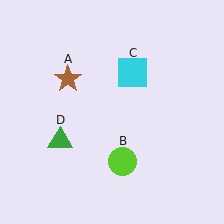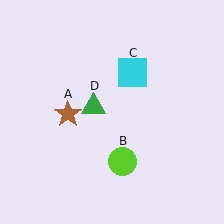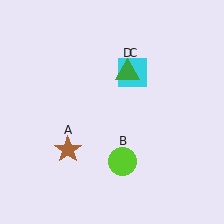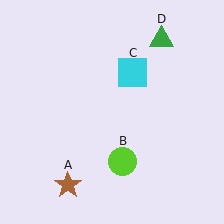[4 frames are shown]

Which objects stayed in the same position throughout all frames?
Lime circle (object B) and cyan square (object C) remained stationary.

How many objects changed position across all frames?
2 objects changed position: brown star (object A), green triangle (object D).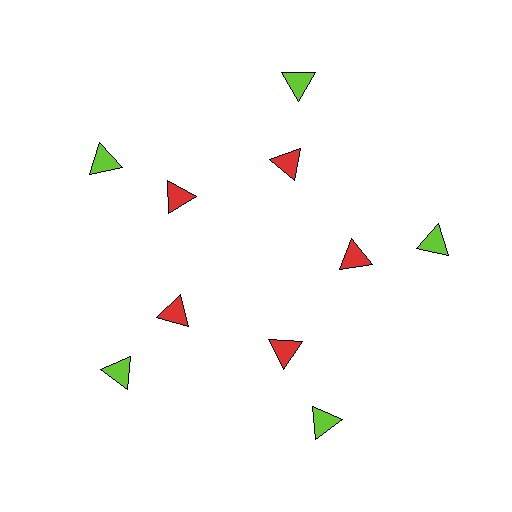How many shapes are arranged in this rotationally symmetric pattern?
There are 10 shapes, arranged in 5 groups of 2.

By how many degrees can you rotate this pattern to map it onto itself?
The pattern maps onto itself every 72 degrees of rotation.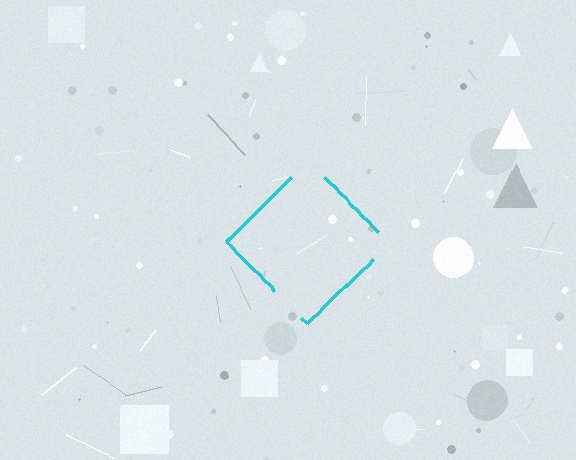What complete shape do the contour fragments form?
The contour fragments form a diamond.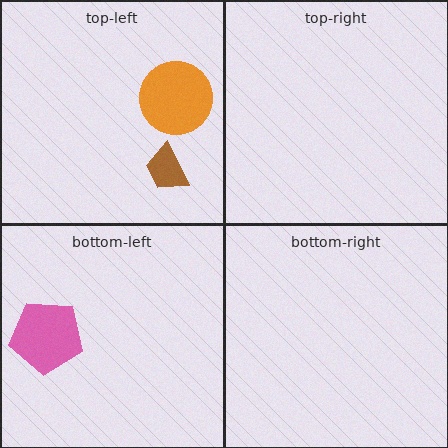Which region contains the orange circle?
The top-left region.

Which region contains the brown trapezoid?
The top-left region.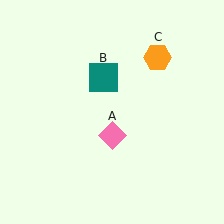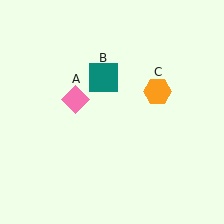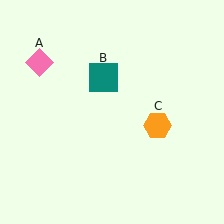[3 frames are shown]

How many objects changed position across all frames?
2 objects changed position: pink diamond (object A), orange hexagon (object C).